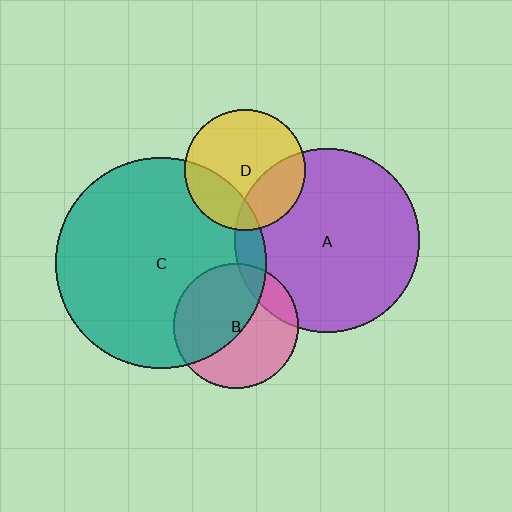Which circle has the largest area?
Circle C (teal).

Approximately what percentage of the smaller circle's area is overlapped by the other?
Approximately 25%.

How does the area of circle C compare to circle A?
Approximately 1.3 times.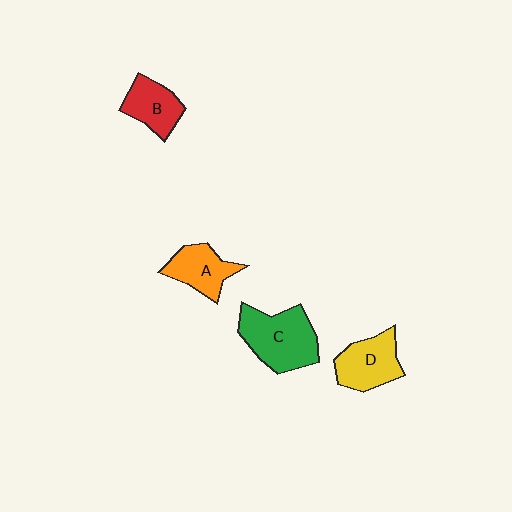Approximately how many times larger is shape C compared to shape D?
Approximately 1.3 times.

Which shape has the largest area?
Shape C (green).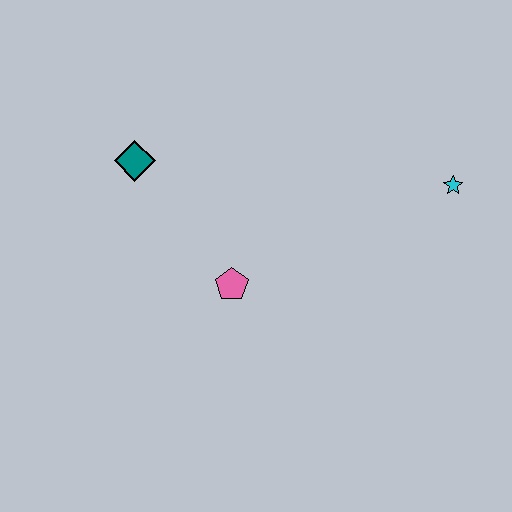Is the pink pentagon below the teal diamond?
Yes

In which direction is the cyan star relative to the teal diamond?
The cyan star is to the right of the teal diamond.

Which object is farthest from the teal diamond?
The cyan star is farthest from the teal diamond.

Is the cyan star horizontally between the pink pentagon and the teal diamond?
No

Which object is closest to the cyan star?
The pink pentagon is closest to the cyan star.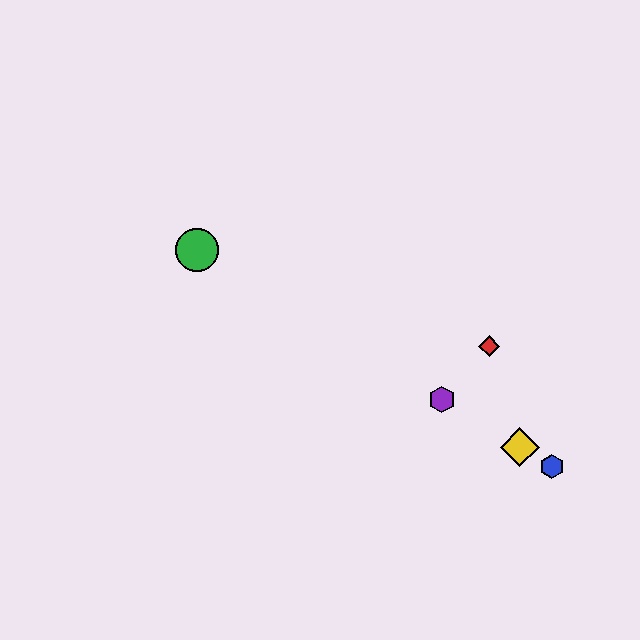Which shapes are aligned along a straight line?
The blue hexagon, the green circle, the yellow diamond, the purple hexagon are aligned along a straight line.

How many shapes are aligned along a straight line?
4 shapes (the blue hexagon, the green circle, the yellow diamond, the purple hexagon) are aligned along a straight line.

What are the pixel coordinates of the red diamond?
The red diamond is at (489, 346).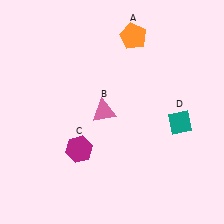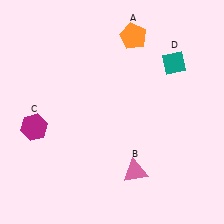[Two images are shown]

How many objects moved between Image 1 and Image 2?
3 objects moved between the two images.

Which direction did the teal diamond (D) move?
The teal diamond (D) moved up.